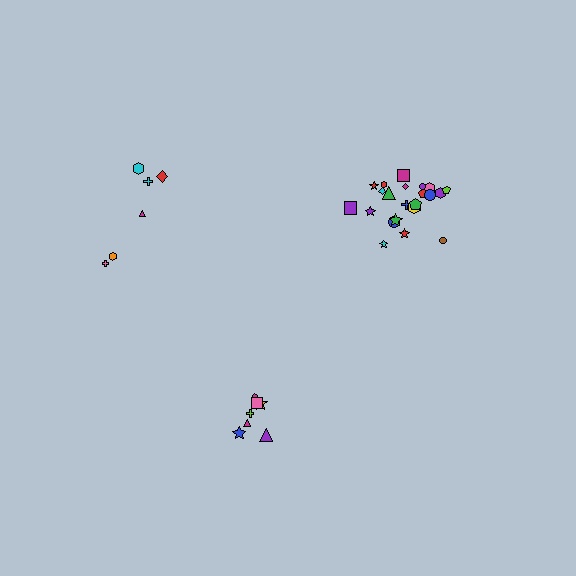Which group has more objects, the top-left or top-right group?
The top-right group.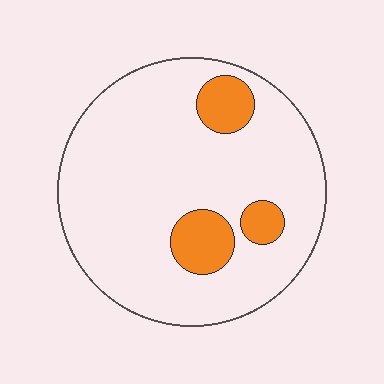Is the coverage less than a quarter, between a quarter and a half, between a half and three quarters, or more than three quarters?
Less than a quarter.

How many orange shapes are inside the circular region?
3.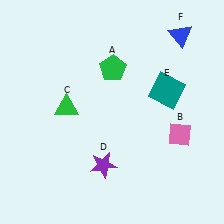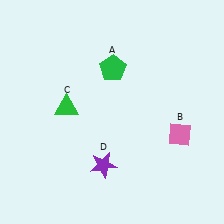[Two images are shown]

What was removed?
The teal square (E), the blue triangle (F) were removed in Image 2.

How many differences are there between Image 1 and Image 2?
There are 2 differences between the two images.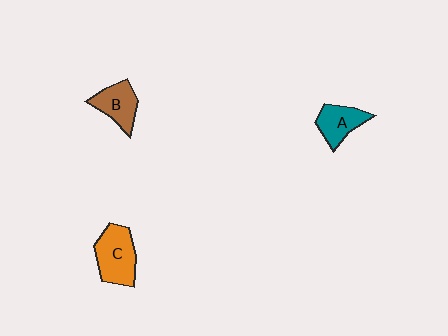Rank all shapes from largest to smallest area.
From largest to smallest: C (orange), B (brown), A (teal).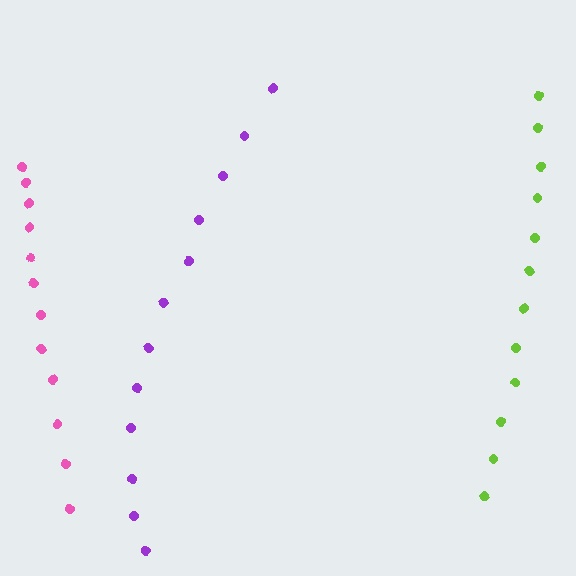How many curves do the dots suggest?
There are 3 distinct paths.